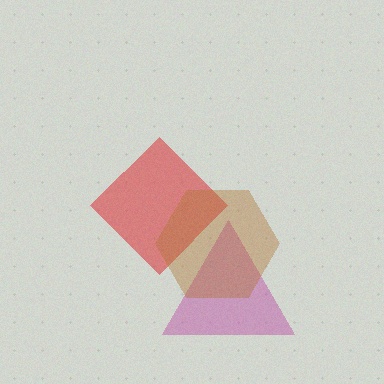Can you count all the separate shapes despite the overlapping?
Yes, there are 3 separate shapes.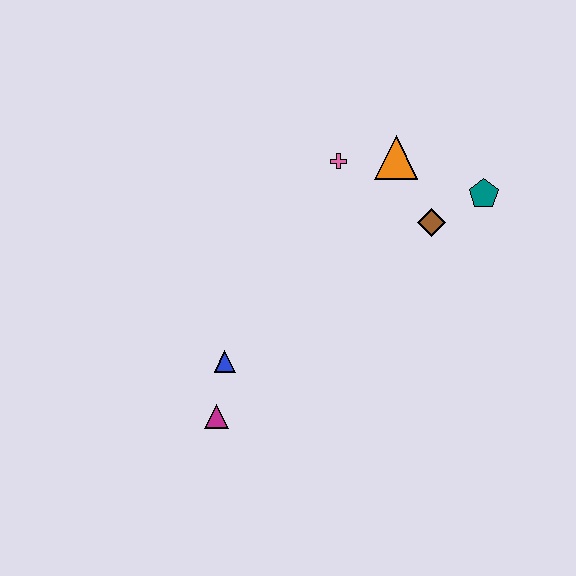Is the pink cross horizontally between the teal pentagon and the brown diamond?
No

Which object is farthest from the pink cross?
The magenta triangle is farthest from the pink cross.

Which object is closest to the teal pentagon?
The brown diamond is closest to the teal pentagon.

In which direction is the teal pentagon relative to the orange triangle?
The teal pentagon is to the right of the orange triangle.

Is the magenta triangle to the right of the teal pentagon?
No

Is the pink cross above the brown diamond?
Yes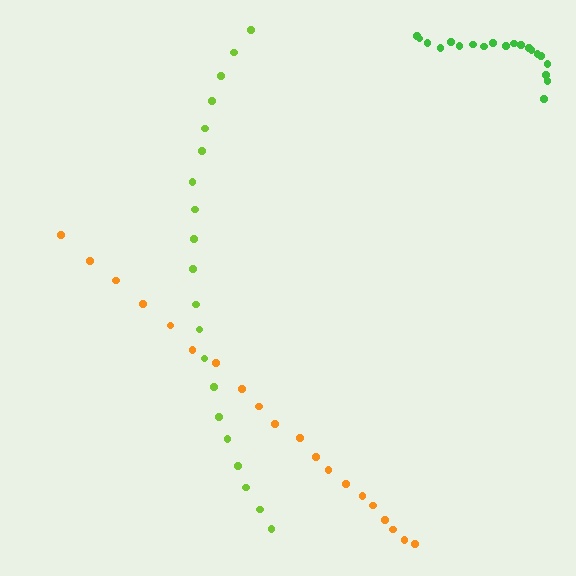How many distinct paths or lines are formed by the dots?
There are 3 distinct paths.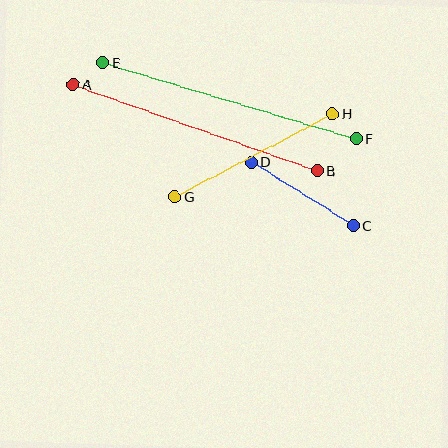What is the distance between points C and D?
The distance is approximately 120 pixels.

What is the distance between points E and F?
The distance is approximately 264 pixels.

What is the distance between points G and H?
The distance is approximately 179 pixels.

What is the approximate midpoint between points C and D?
The midpoint is at approximately (302, 194) pixels.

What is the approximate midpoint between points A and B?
The midpoint is at approximately (195, 128) pixels.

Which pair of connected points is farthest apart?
Points E and F are farthest apart.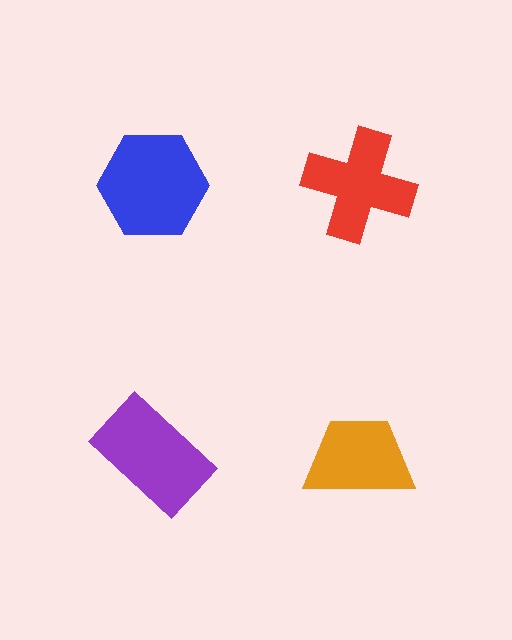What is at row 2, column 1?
A purple rectangle.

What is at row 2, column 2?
An orange trapezoid.